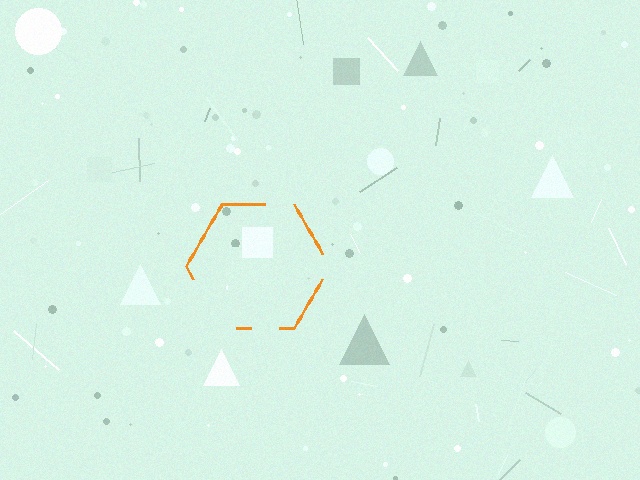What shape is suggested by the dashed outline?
The dashed outline suggests a hexagon.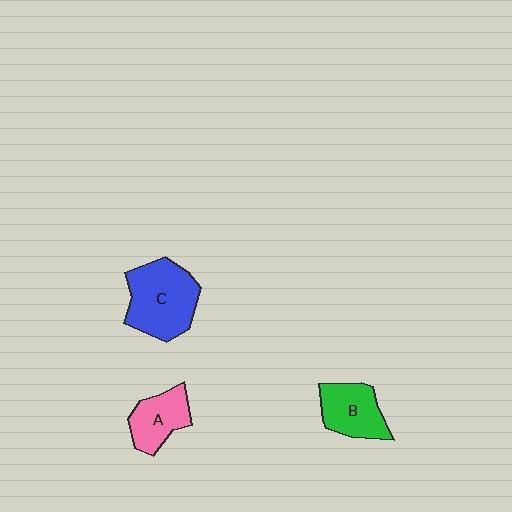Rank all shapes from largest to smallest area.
From largest to smallest: C (blue), B (green), A (pink).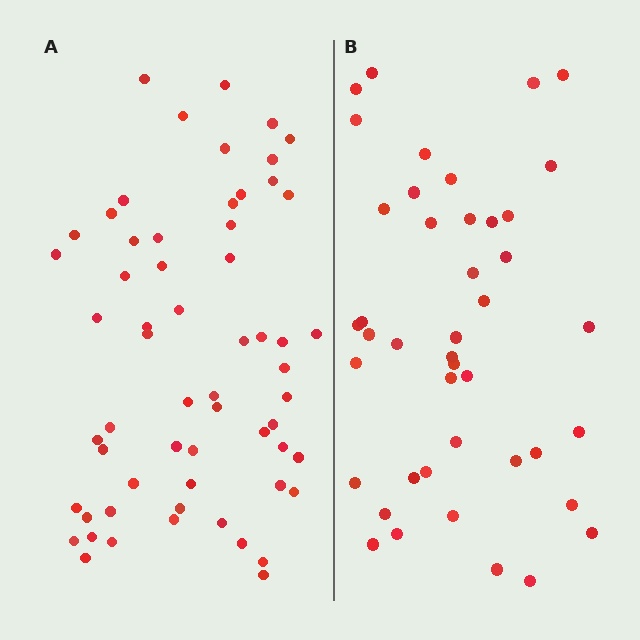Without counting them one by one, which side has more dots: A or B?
Region A (the left region) has more dots.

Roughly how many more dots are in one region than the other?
Region A has approximately 15 more dots than region B.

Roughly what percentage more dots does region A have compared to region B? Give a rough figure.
About 40% more.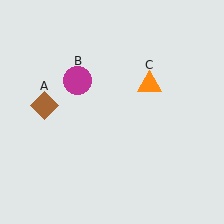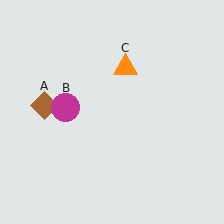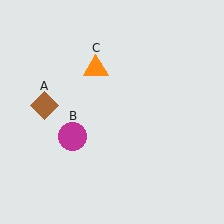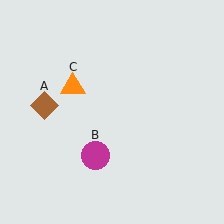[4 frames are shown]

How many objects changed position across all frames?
2 objects changed position: magenta circle (object B), orange triangle (object C).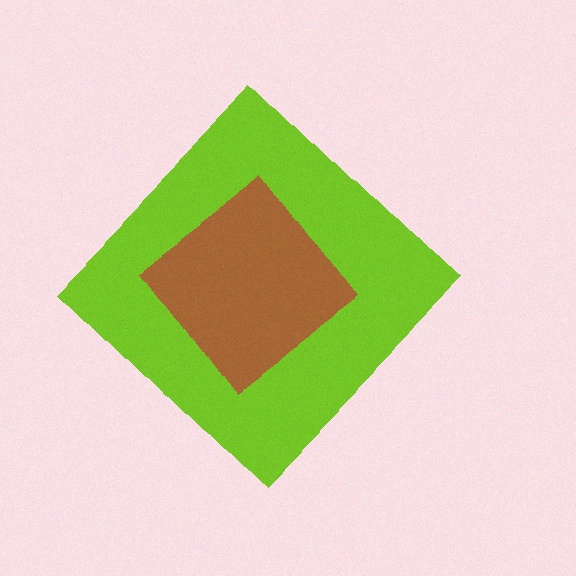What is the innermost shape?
The brown diamond.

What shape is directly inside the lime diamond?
The brown diamond.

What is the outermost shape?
The lime diamond.